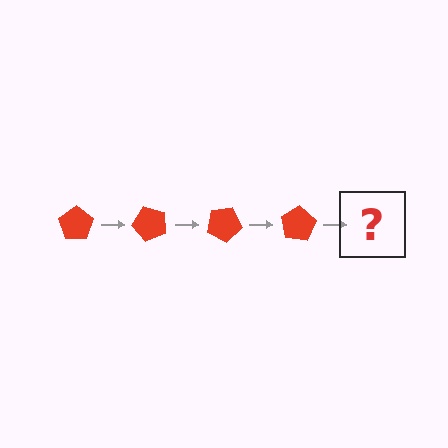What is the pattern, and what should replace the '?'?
The pattern is that the pentagon rotates 50 degrees each step. The '?' should be a red pentagon rotated 200 degrees.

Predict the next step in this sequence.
The next step is a red pentagon rotated 200 degrees.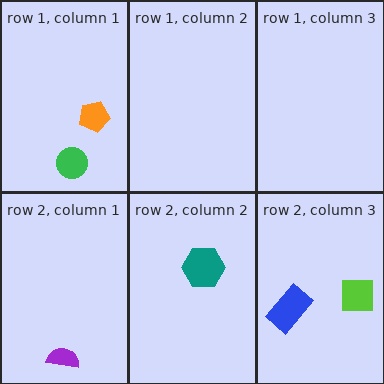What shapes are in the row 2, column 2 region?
The teal hexagon.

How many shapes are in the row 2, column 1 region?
1.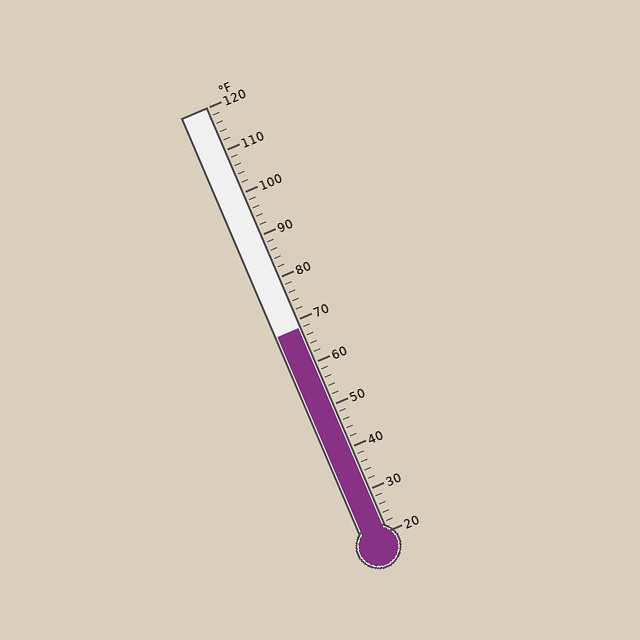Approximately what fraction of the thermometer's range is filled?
The thermometer is filled to approximately 50% of its range.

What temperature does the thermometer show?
The thermometer shows approximately 68°F.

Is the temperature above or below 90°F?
The temperature is below 90°F.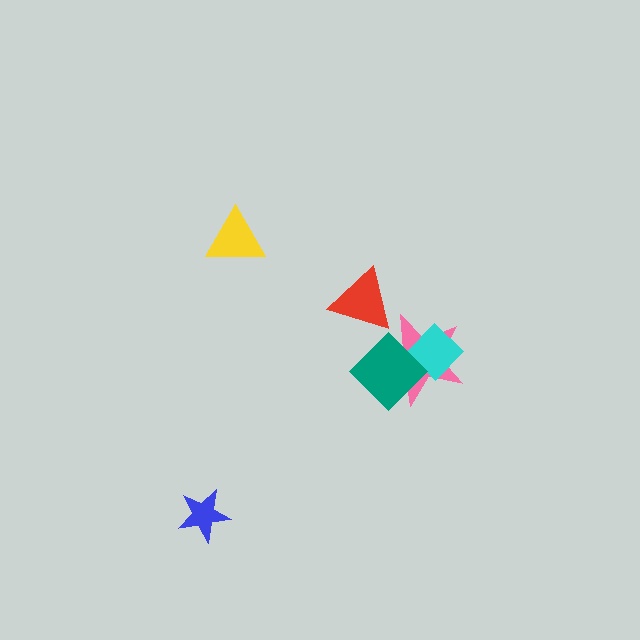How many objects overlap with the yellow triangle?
0 objects overlap with the yellow triangle.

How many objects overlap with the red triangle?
0 objects overlap with the red triangle.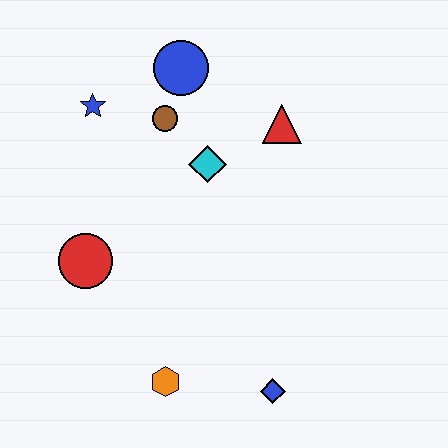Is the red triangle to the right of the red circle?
Yes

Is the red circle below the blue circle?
Yes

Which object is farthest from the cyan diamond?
The blue diamond is farthest from the cyan diamond.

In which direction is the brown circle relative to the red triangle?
The brown circle is to the left of the red triangle.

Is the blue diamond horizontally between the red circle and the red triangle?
Yes